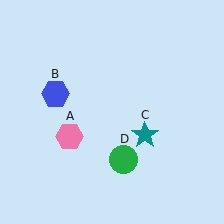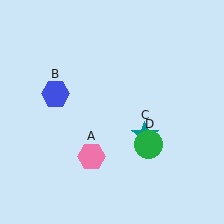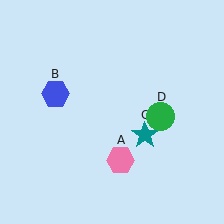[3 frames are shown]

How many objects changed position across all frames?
2 objects changed position: pink hexagon (object A), green circle (object D).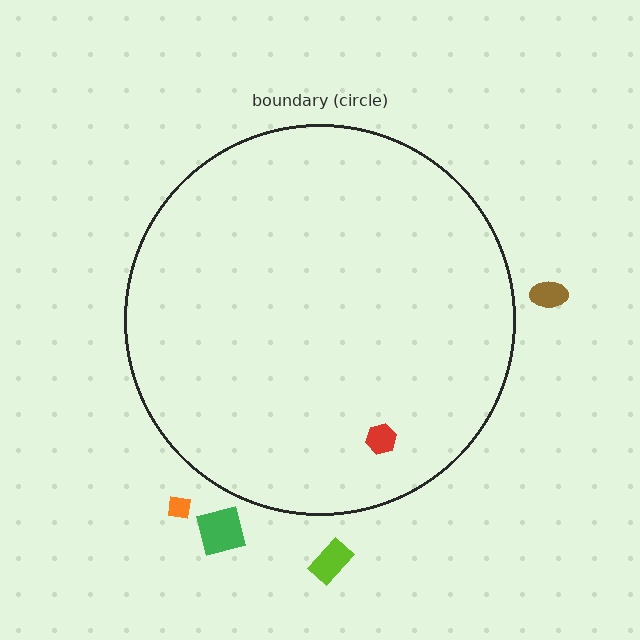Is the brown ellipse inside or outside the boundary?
Outside.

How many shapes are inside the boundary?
1 inside, 4 outside.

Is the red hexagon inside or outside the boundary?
Inside.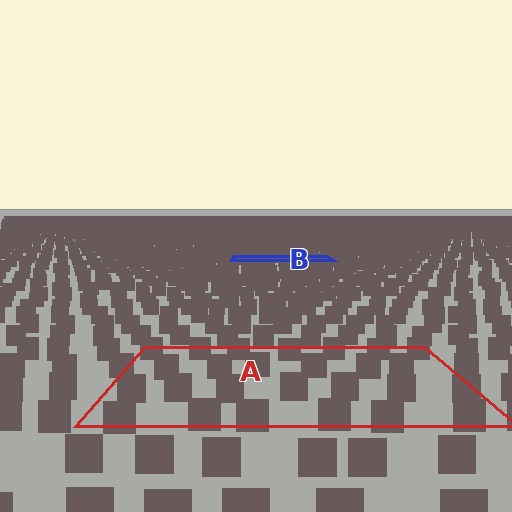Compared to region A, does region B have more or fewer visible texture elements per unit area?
Region B has more texture elements per unit area — they are packed more densely because it is farther away.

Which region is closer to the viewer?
Region A is closer. The texture elements there are larger and more spread out.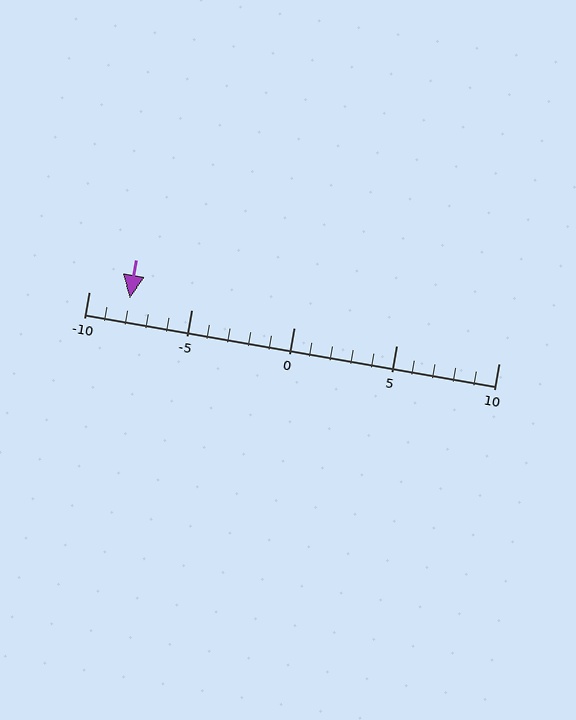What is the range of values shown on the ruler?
The ruler shows values from -10 to 10.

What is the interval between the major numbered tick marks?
The major tick marks are spaced 5 units apart.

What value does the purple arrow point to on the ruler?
The purple arrow points to approximately -8.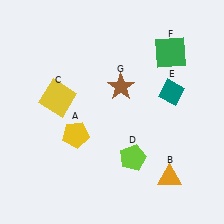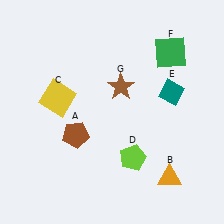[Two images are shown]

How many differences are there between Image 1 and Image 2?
There is 1 difference between the two images.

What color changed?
The pentagon (A) changed from yellow in Image 1 to brown in Image 2.